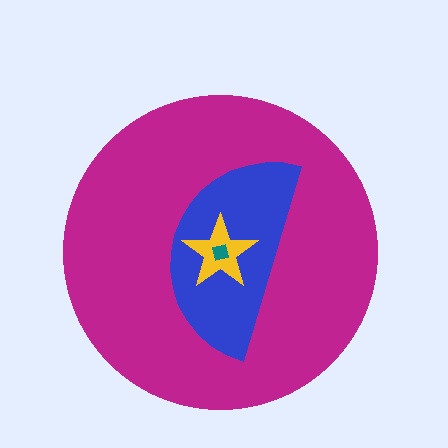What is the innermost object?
The teal square.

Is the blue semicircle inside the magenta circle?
Yes.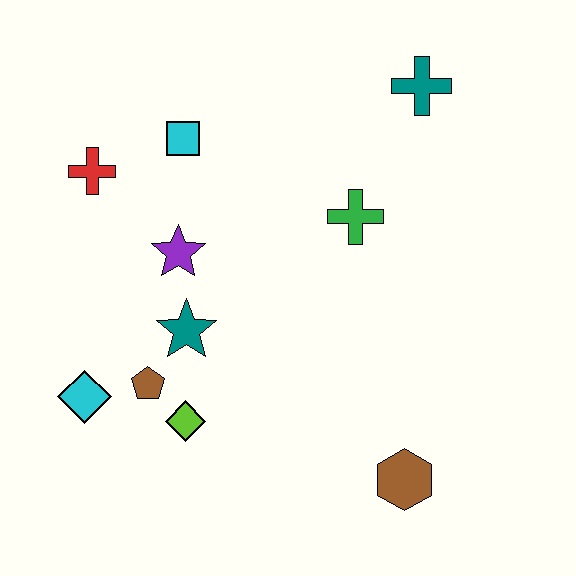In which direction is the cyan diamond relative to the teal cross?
The cyan diamond is to the left of the teal cross.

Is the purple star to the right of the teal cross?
No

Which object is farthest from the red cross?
The brown hexagon is farthest from the red cross.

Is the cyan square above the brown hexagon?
Yes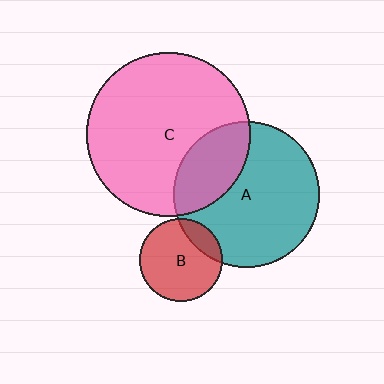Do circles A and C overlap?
Yes.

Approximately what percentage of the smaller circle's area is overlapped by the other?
Approximately 30%.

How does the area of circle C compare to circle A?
Approximately 1.3 times.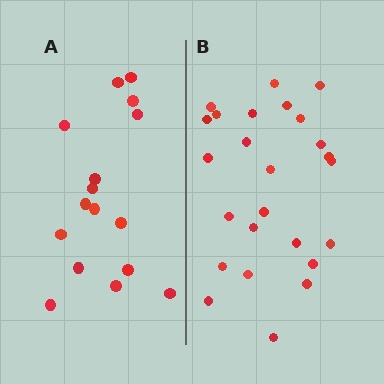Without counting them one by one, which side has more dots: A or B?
Region B (the right region) has more dots.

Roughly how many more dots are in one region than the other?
Region B has roughly 8 or so more dots than region A.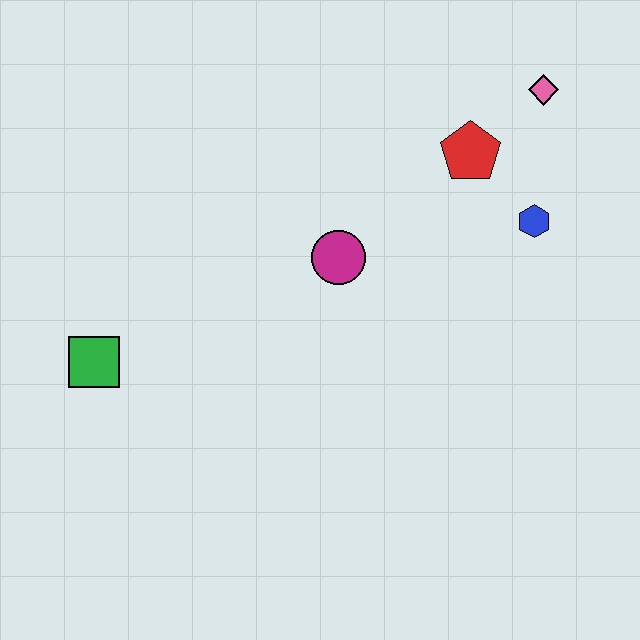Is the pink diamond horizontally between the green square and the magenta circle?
No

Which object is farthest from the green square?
The pink diamond is farthest from the green square.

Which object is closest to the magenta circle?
The red pentagon is closest to the magenta circle.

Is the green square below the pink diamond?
Yes